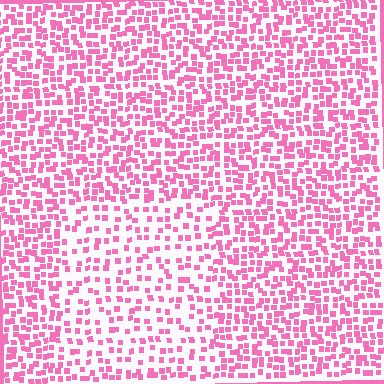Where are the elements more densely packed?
The elements are more densely packed outside the rectangle boundary.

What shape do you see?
I see a rectangle.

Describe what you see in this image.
The image contains small pink elements arranged at two different densities. A rectangle-shaped region is visible where the elements are less densely packed than the surrounding area.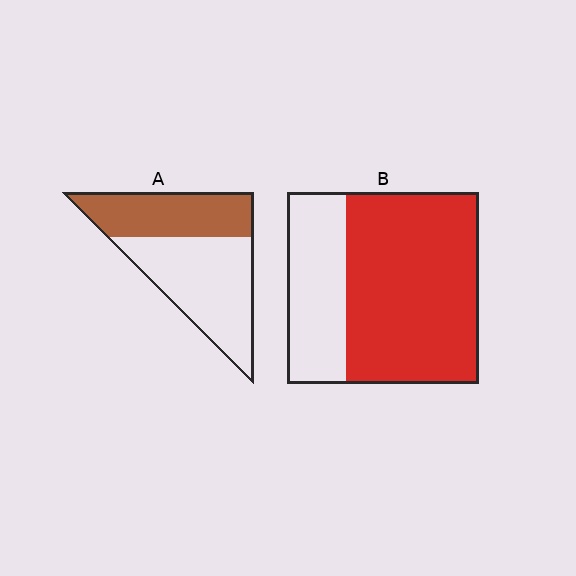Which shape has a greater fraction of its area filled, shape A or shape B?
Shape B.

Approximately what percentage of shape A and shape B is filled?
A is approximately 40% and B is approximately 70%.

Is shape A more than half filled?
No.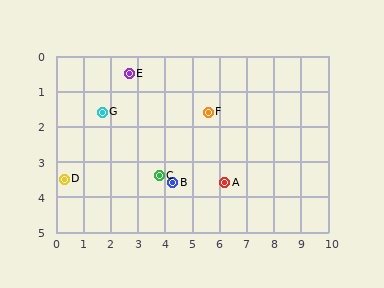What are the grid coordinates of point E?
Point E is at approximately (2.7, 0.5).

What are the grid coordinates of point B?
Point B is at approximately (4.3, 3.6).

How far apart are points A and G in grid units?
Points A and G are about 4.9 grid units apart.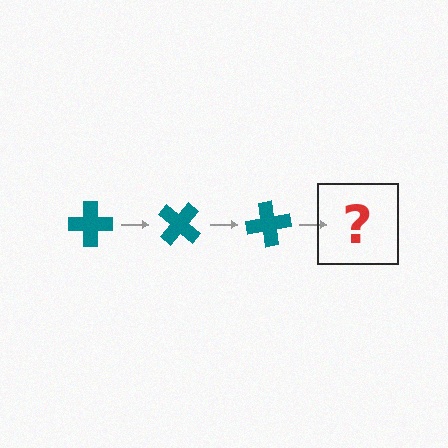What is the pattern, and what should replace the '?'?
The pattern is that the cross rotates 40 degrees each step. The '?' should be a teal cross rotated 120 degrees.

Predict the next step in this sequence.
The next step is a teal cross rotated 120 degrees.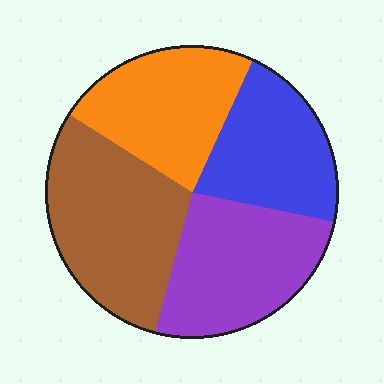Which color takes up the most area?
Brown, at roughly 30%.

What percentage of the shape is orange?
Orange covers around 25% of the shape.